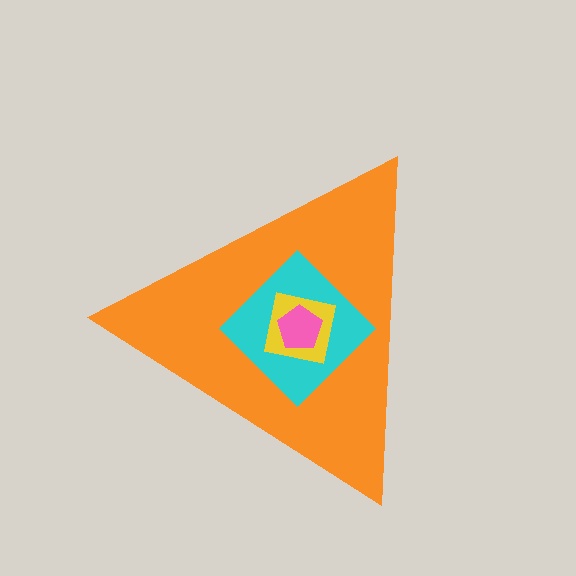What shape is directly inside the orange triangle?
The cyan diamond.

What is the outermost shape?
The orange triangle.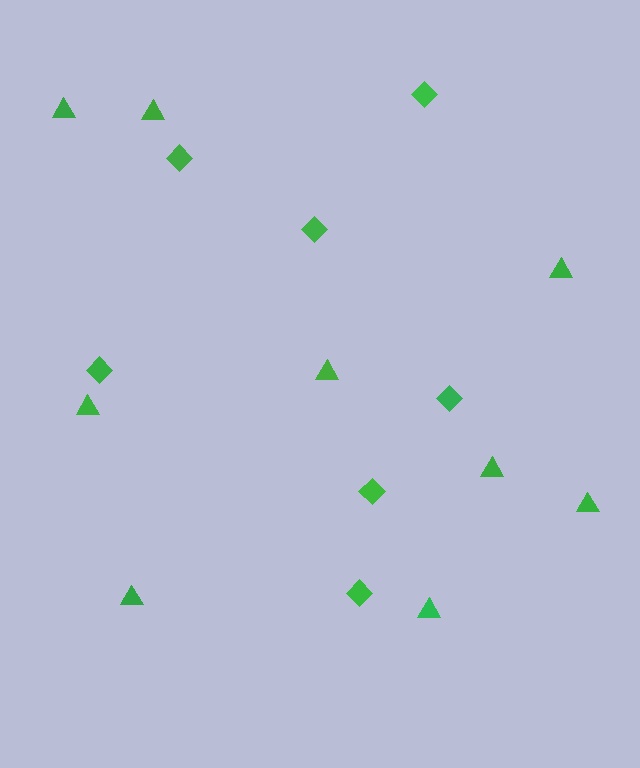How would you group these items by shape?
There are 2 groups: one group of diamonds (7) and one group of triangles (9).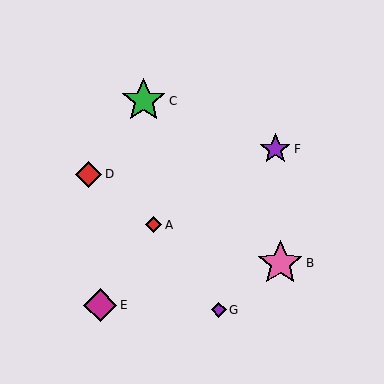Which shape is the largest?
The pink star (labeled B) is the largest.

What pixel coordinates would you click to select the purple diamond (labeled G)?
Click at (219, 310) to select the purple diamond G.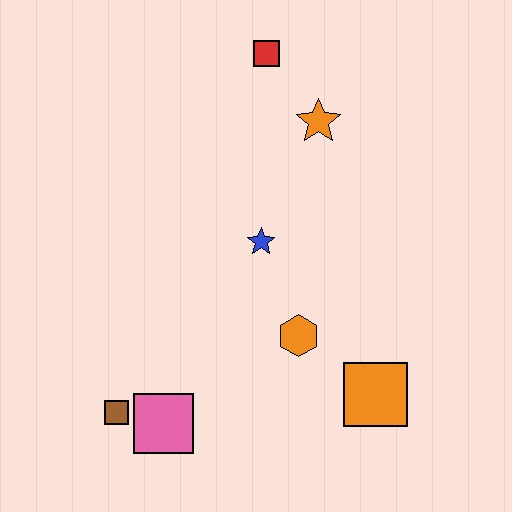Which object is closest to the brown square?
The pink square is closest to the brown square.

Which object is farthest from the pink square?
The red square is farthest from the pink square.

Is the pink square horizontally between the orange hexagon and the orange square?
No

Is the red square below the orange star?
No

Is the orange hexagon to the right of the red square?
Yes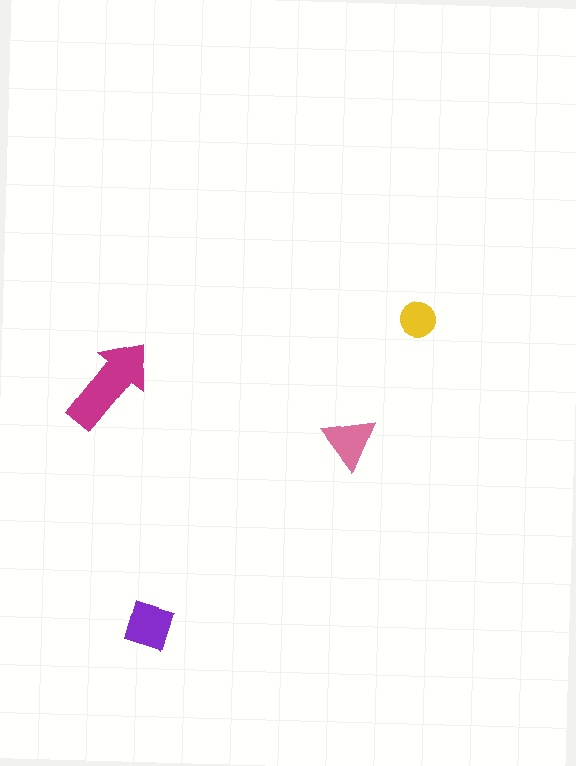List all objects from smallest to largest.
The yellow circle, the pink triangle, the purple diamond, the magenta arrow.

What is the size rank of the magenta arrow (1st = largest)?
1st.